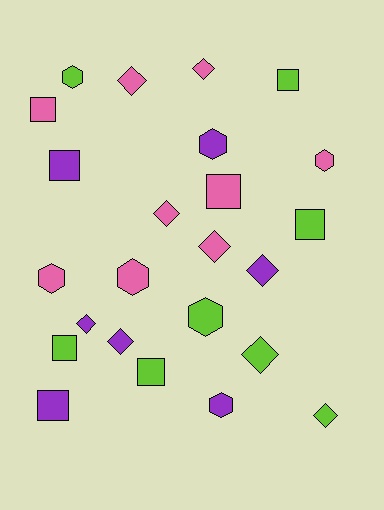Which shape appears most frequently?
Diamond, with 9 objects.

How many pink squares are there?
There are 2 pink squares.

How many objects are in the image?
There are 24 objects.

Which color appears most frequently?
Pink, with 9 objects.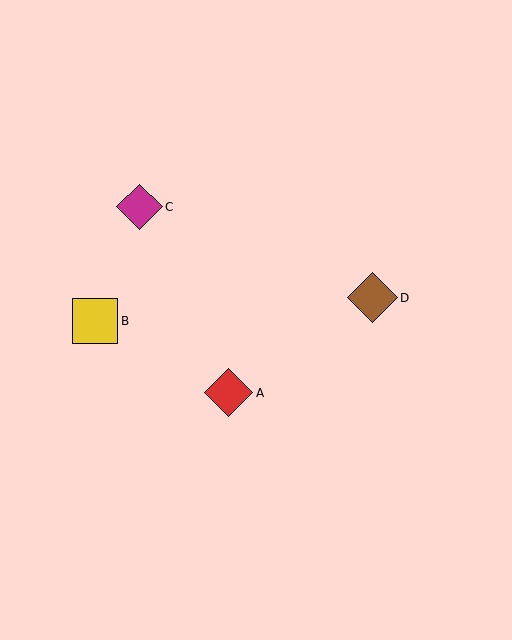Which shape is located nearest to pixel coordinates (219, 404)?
The red diamond (labeled A) at (229, 393) is nearest to that location.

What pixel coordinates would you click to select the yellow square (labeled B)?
Click at (95, 321) to select the yellow square B.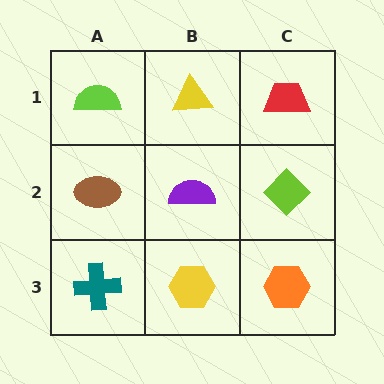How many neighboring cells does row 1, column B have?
3.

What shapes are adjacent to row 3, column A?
A brown ellipse (row 2, column A), a yellow hexagon (row 3, column B).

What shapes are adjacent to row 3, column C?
A lime diamond (row 2, column C), a yellow hexagon (row 3, column B).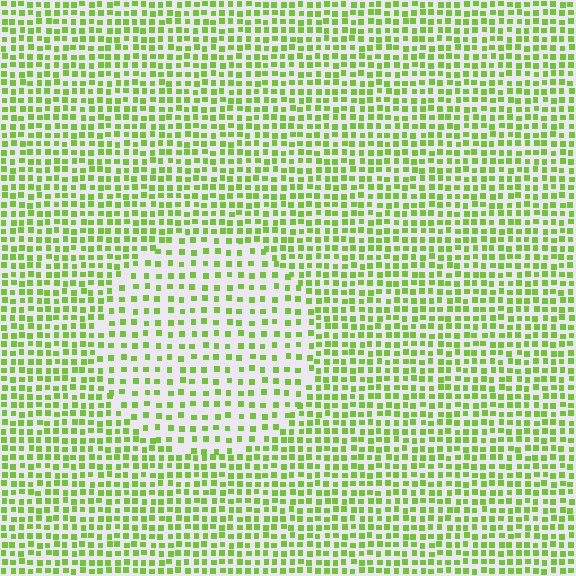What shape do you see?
I see a circle.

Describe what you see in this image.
The image contains small lime elements arranged at two different densities. A circle-shaped region is visible where the elements are less densely packed than the surrounding area.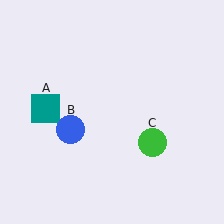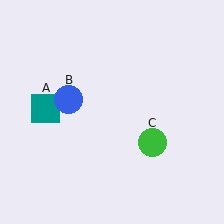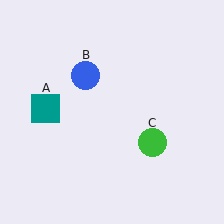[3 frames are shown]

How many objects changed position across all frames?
1 object changed position: blue circle (object B).